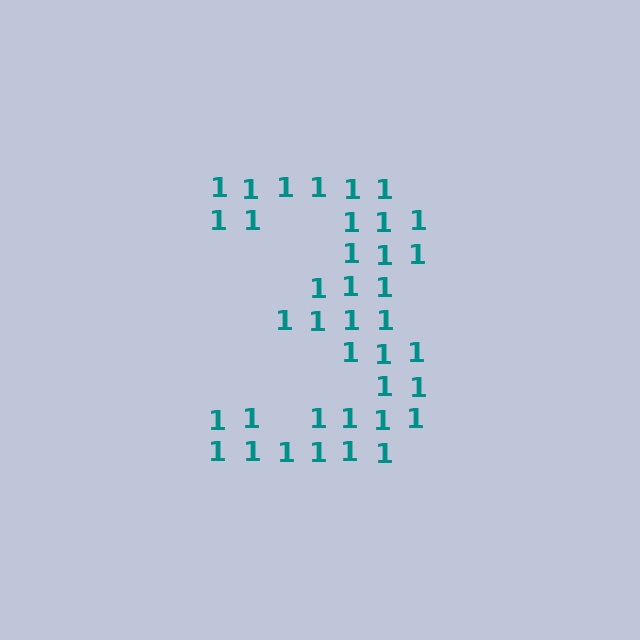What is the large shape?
The large shape is the digit 3.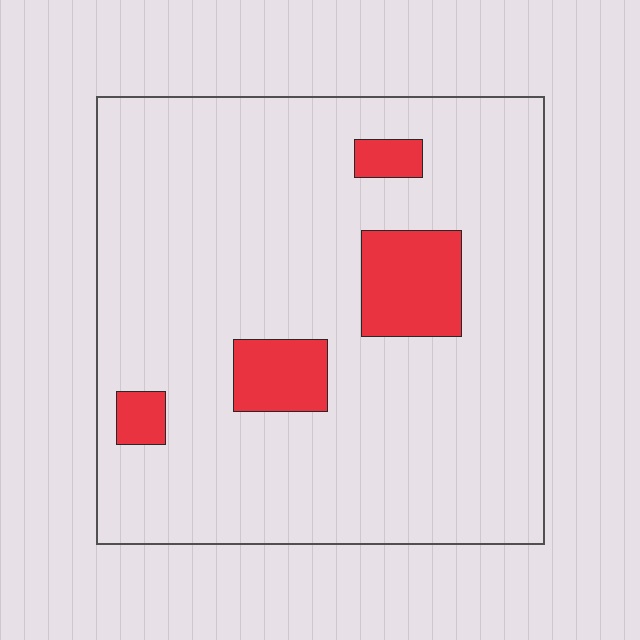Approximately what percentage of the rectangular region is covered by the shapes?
Approximately 10%.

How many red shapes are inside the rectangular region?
4.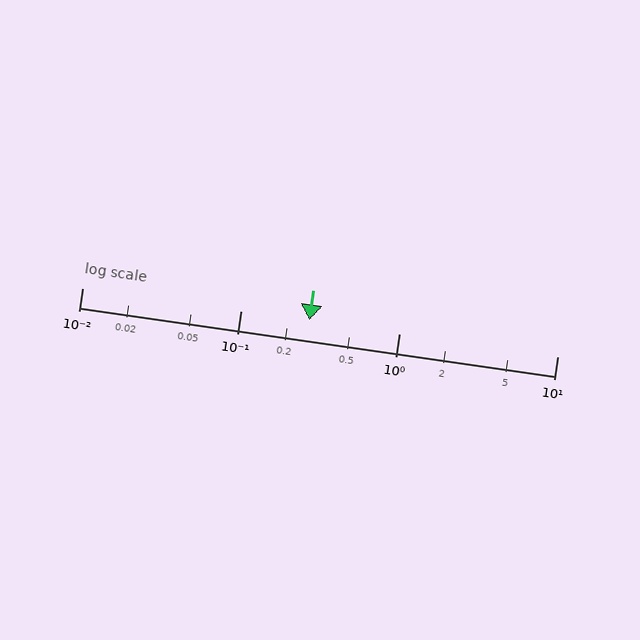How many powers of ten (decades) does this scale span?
The scale spans 3 decades, from 0.01 to 10.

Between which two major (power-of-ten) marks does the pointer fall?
The pointer is between 0.1 and 1.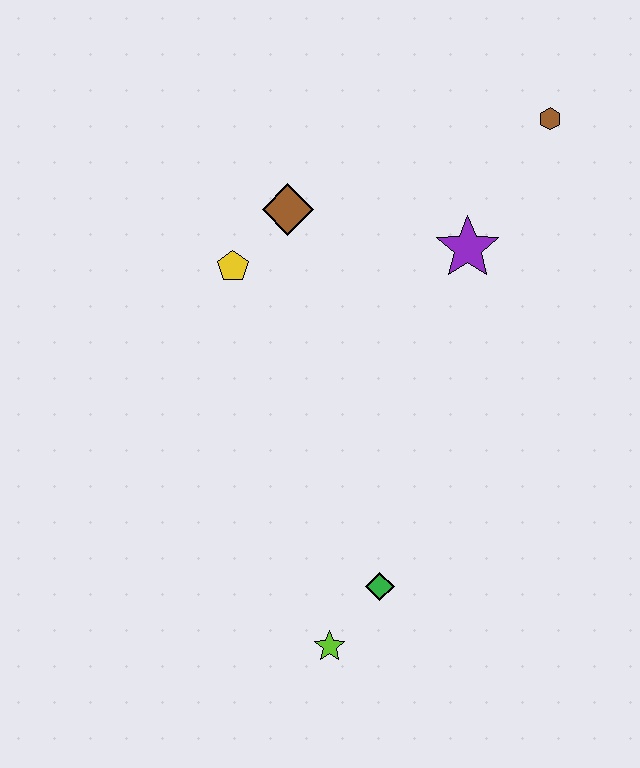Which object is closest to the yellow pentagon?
The brown diamond is closest to the yellow pentagon.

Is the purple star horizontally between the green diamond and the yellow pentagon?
No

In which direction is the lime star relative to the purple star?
The lime star is below the purple star.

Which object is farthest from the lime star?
The brown hexagon is farthest from the lime star.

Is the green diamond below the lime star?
No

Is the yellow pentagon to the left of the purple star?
Yes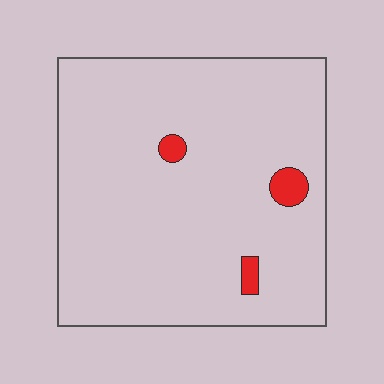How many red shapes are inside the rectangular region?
3.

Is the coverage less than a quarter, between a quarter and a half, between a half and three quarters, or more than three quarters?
Less than a quarter.